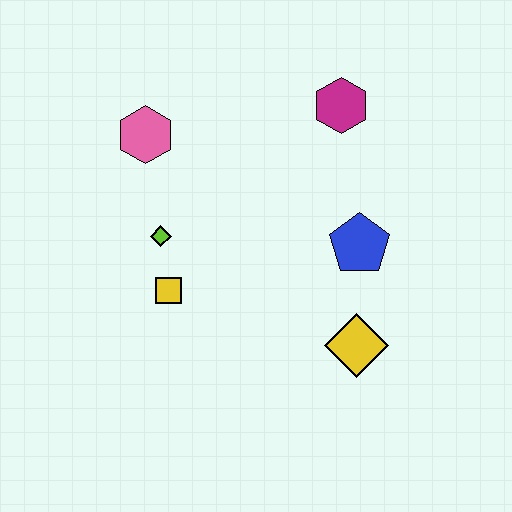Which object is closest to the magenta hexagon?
The blue pentagon is closest to the magenta hexagon.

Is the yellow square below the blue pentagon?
Yes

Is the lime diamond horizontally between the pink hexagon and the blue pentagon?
Yes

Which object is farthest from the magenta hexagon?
The yellow square is farthest from the magenta hexagon.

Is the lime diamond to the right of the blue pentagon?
No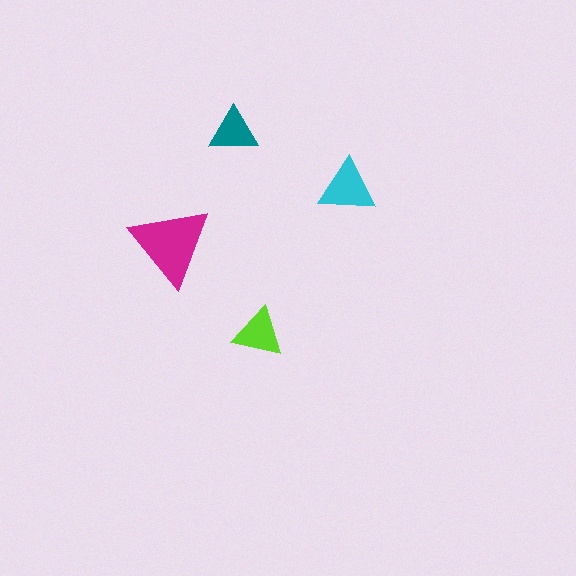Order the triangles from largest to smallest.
the magenta one, the cyan one, the lime one, the teal one.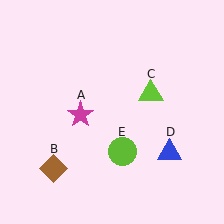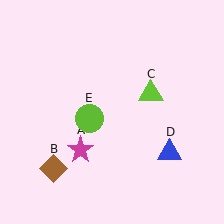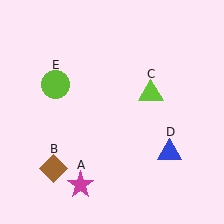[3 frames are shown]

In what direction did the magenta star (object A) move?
The magenta star (object A) moved down.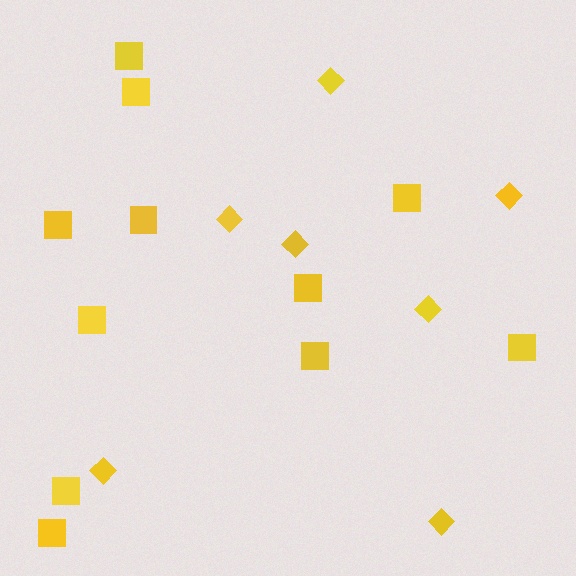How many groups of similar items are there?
There are 2 groups: one group of squares (11) and one group of diamonds (7).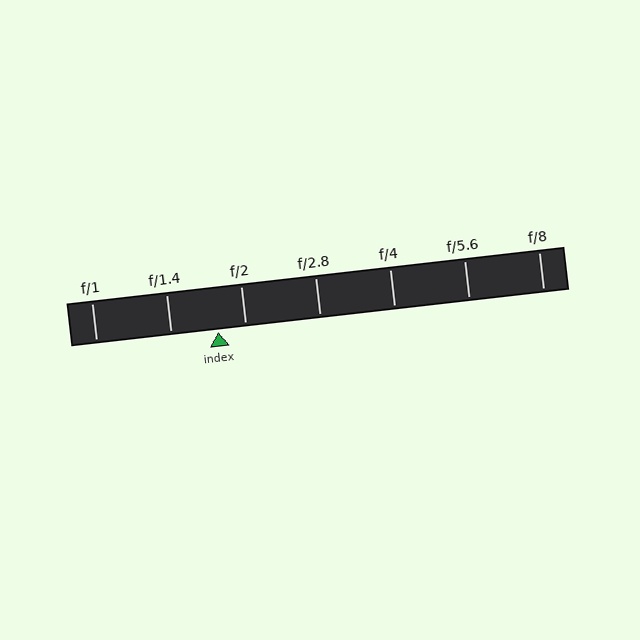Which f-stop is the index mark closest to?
The index mark is closest to f/2.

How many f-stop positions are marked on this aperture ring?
There are 7 f-stop positions marked.